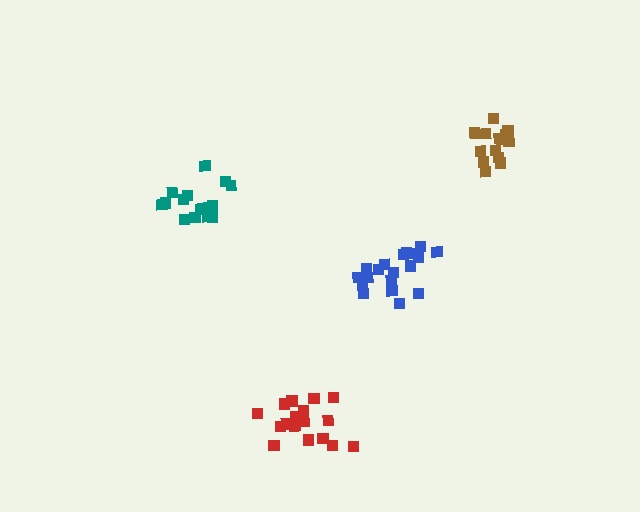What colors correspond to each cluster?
The clusters are colored: blue, teal, brown, red.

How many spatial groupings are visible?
There are 4 spatial groupings.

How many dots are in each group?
Group 1: 19 dots, Group 2: 16 dots, Group 3: 15 dots, Group 4: 18 dots (68 total).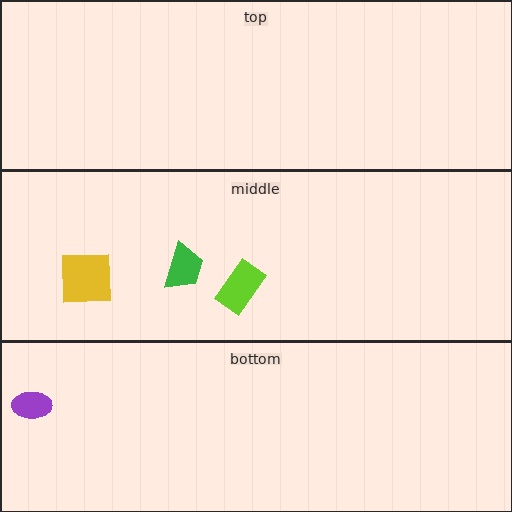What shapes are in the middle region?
The green trapezoid, the yellow square, the lime rectangle.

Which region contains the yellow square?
The middle region.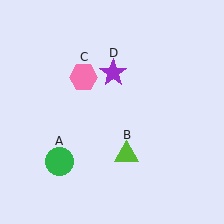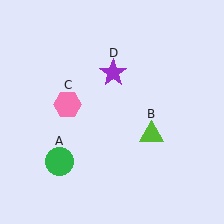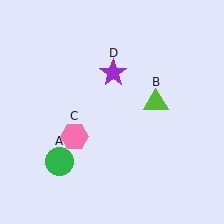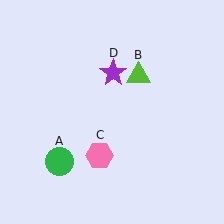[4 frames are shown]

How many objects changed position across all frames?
2 objects changed position: lime triangle (object B), pink hexagon (object C).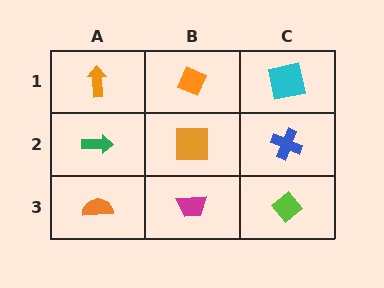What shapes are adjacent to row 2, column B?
An orange diamond (row 1, column B), a magenta trapezoid (row 3, column B), a green arrow (row 2, column A), a blue cross (row 2, column C).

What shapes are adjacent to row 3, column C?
A blue cross (row 2, column C), a magenta trapezoid (row 3, column B).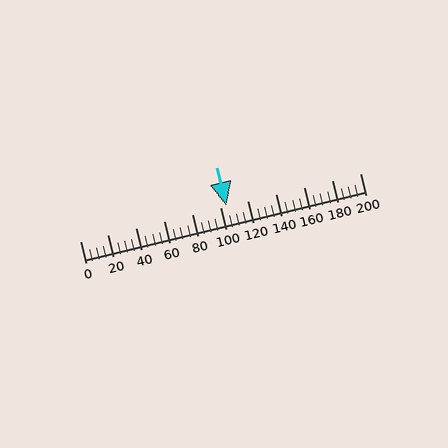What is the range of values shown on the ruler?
The ruler shows values from 0 to 200.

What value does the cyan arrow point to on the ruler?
The cyan arrow points to approximately 105.